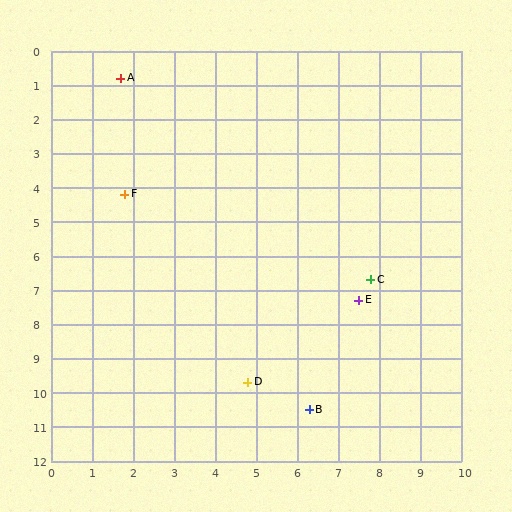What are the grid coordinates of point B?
Point B is at approximately (6.3, 10.5).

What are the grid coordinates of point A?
Point A is at approximately (1.7, 0.8).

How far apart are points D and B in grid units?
Points D and B are about 1.7 grid units apart.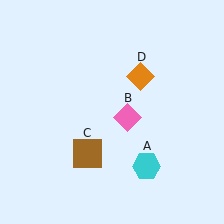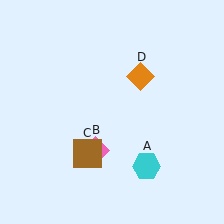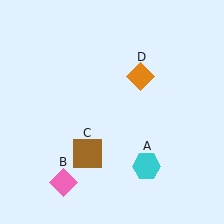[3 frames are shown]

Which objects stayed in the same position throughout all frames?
Cyan hexagon (object A) and brown square (object C) and orange diamond (object D) remained stationary.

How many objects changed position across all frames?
1 object changed position: pink diamond (object B).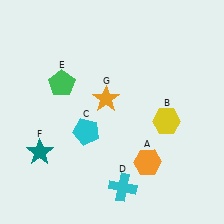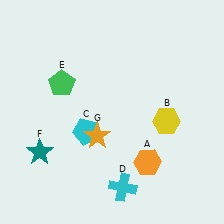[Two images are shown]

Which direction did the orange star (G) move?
The orange star (G) moved down.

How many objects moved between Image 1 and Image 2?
1 object moved between the two images.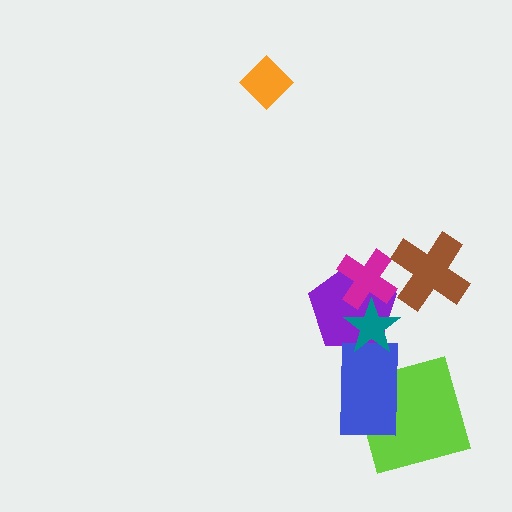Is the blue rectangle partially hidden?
Yes, it is partially covered by another shape.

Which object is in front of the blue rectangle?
The teal star is in front of the blue rectangle.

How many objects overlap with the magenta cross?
2 objects overlap with the magenta cross.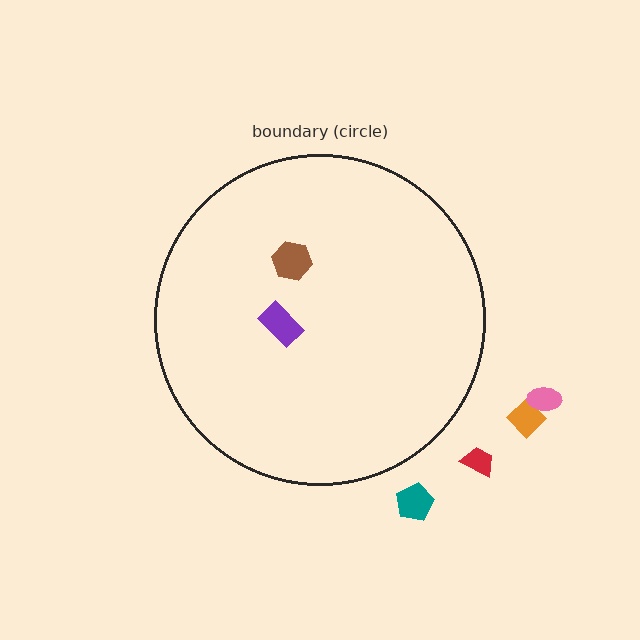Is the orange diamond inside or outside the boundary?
Outside.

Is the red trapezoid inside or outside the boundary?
Outside.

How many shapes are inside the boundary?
2 inside, 4 outside.